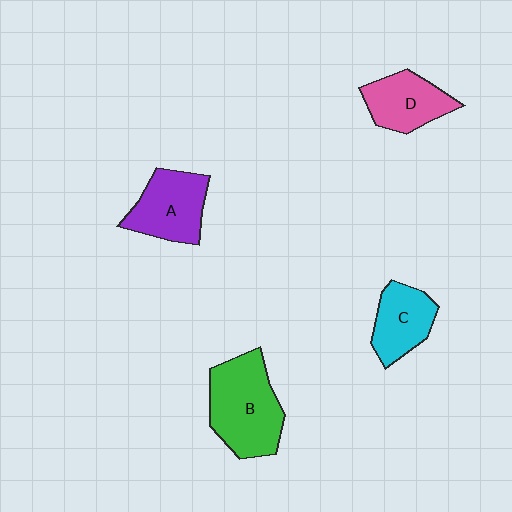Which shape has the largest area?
Shape B (green).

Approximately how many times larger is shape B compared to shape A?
Approximately 1.3 times.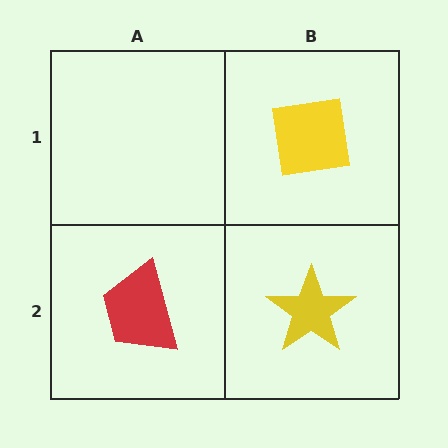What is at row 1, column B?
A yellow square.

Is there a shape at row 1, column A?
No, that cell is empty.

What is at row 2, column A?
A red trapezoid.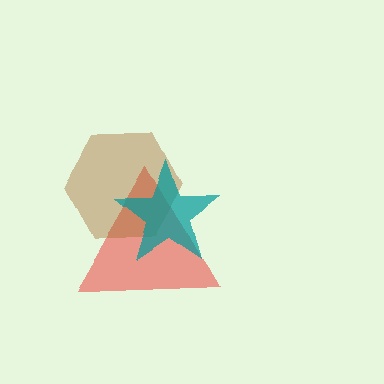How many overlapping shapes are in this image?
There are 3 overlapping shapes in the image.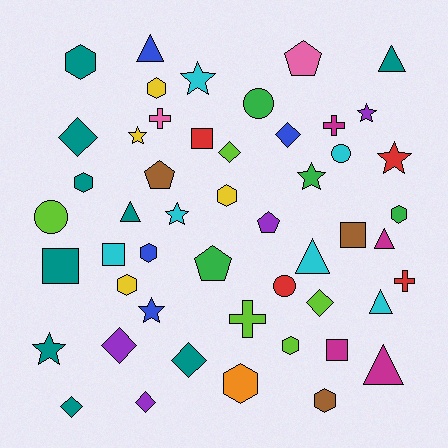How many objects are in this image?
There are 50 objects.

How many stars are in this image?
There are 8 stars.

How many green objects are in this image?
There are 4 green objects.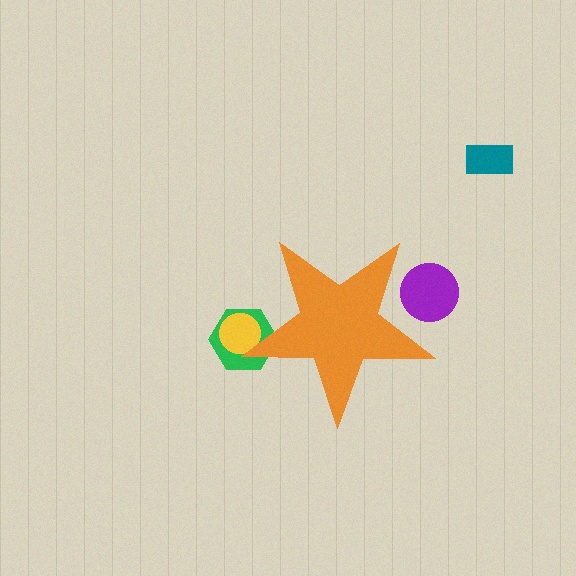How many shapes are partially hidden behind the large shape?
3 shapes are partially hidden.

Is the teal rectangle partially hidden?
No, the teal rectangle is fully visible.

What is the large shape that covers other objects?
An orange star.